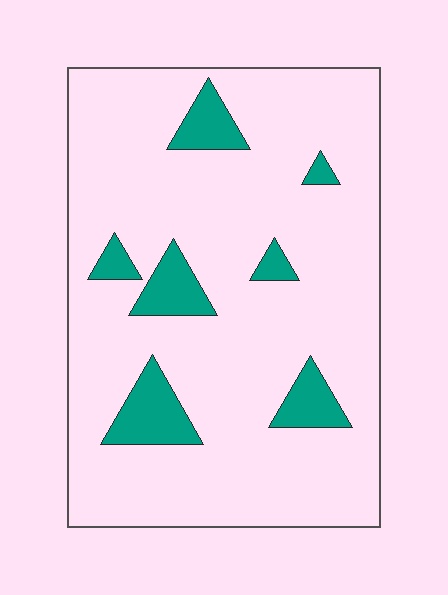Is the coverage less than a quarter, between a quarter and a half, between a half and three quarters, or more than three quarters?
Less than a quarter.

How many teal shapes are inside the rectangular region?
7.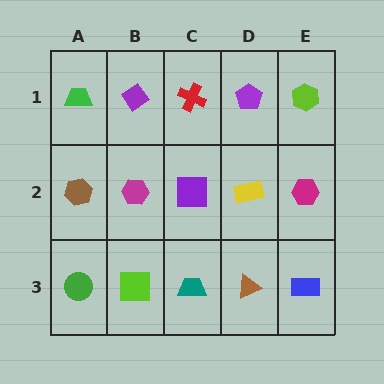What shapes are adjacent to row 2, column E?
A lime hexagon (row 1, column E), a blue rectangle (row 3, column E), a yellow rectangle (row 2, column D).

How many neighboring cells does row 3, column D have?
3.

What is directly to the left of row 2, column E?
A yellow rectangle.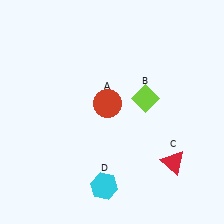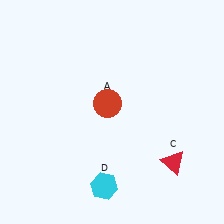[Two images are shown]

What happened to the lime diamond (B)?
The lime diamond (B) was removed in Image 2. It was in the top-right area of Image 1.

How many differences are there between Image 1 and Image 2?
There is 1 difference between the two images.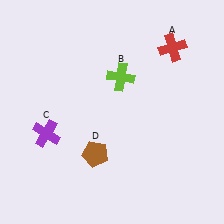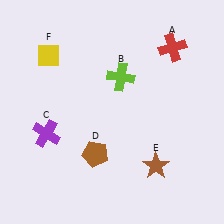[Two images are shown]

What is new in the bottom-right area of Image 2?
A brown star (E) was added in the bottom-right area of Image 2.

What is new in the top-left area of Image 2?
A yellow diamond (F) was added in the top-left area of Image 2.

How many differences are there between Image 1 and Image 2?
There are 2 differences between the two images.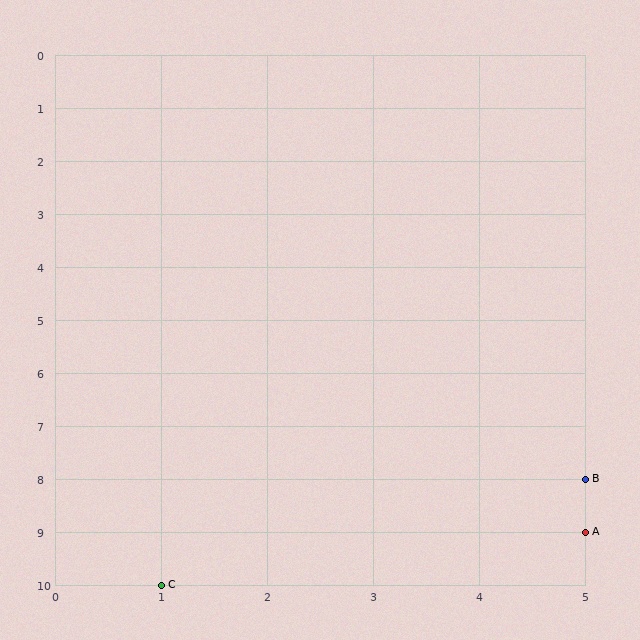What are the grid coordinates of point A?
Point A is at grid coordinates (5, 9).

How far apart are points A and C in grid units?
Points A and C are 4 columns and 1 row apart (about 4.1 grid units diagonally).